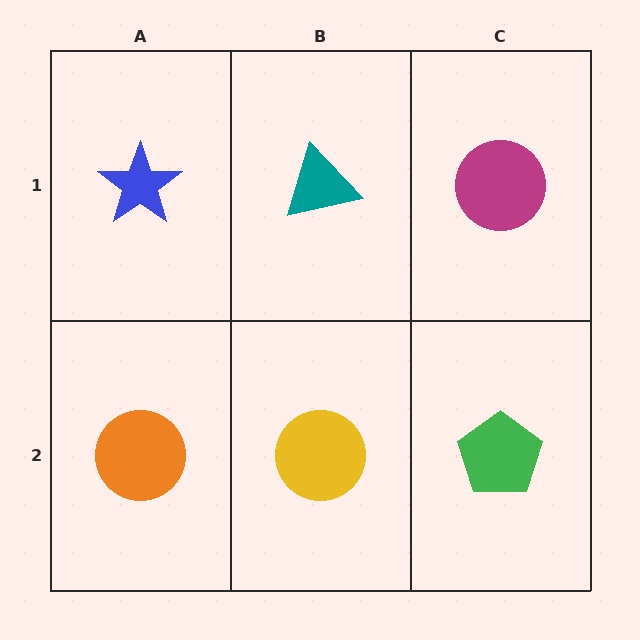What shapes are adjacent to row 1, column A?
An orange circle (row 2, column A), a teal triangle (row 1, column B).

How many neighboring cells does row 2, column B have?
3.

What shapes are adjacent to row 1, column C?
A green pentagon (row 2, column C), a teal triangle (row 1, column B).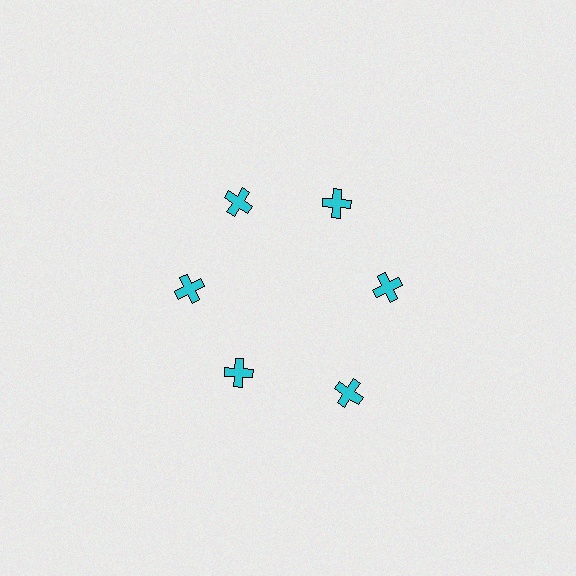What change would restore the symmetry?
The symmetry would be restored by moving it inward, back onto the ring so that all 6 crosses sit at equal angles and equal distance from the center.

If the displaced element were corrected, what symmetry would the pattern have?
It would have 6-fold rotational symmetry — the pattern would map onto itself every 60 degrees.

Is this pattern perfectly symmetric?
No. The 6 cyan crosses are arranged in a ring, but one element near the 5 o'clock position is pushed outward from the center, breaking the 6-fold rotational symmetry.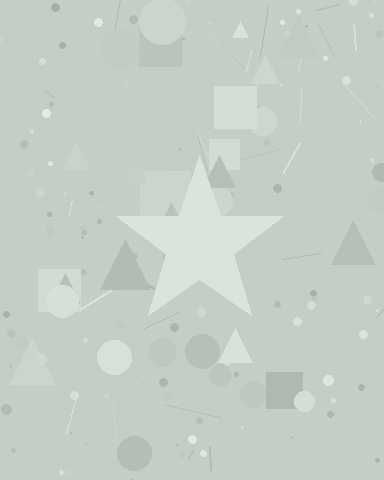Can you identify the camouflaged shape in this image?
The camouflaged shape is a star.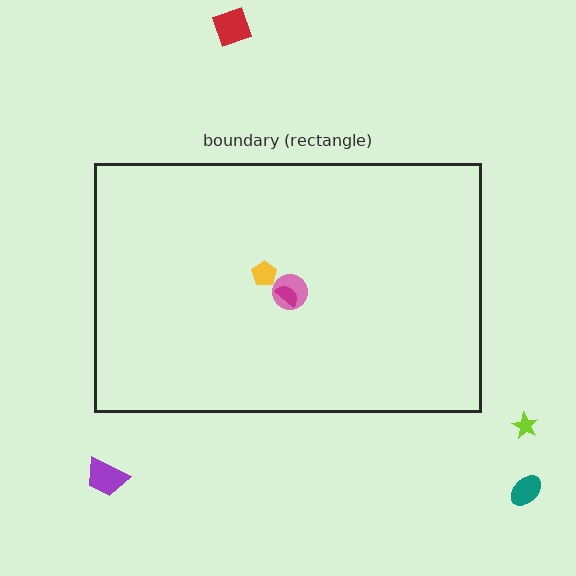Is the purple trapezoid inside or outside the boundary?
Outside.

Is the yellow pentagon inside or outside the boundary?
Inside.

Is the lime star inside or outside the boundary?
Outside.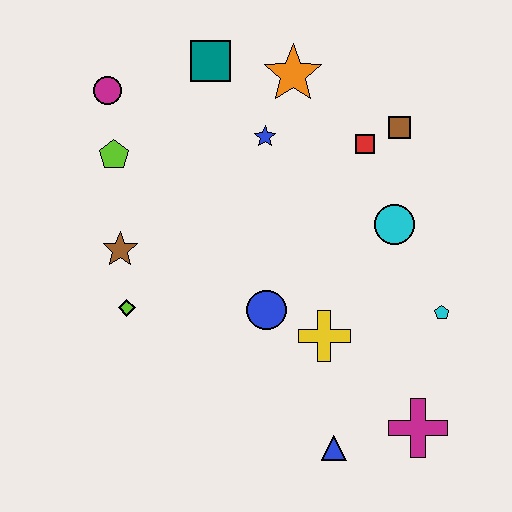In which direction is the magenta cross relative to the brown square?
The magenta cross is below the brown square.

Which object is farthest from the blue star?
The magenta cross is farthest from the blue star.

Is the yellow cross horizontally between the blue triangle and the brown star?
Yes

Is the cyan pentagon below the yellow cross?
No